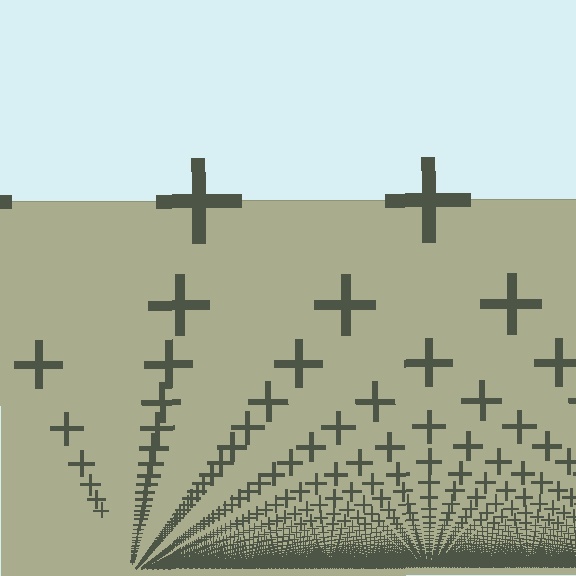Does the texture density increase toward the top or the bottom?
Density increases toward the bottom.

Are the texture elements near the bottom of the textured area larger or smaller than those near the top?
Smaller. The gradient is inverted — elements near the bottom are smaller and denser.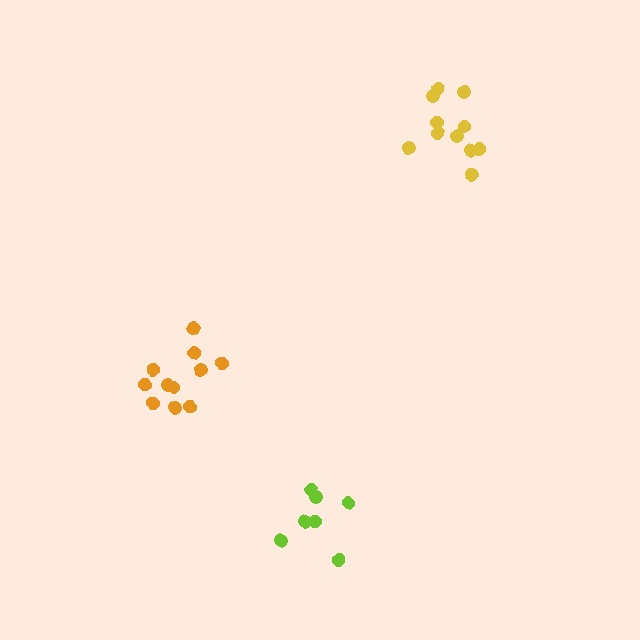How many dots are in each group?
Group 1: 11 dots, Group 2: 11 dots, Group 3: 7 dots (29 total).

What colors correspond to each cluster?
The clusters are colored: orange, yellow, lime.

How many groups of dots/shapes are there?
There are 3 groups.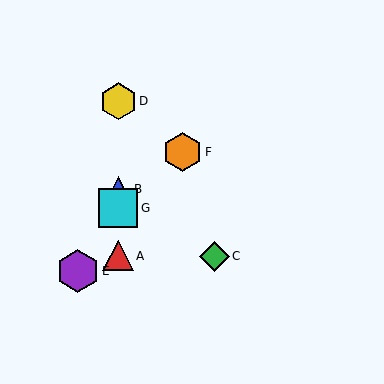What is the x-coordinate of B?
Object B is at x≈118.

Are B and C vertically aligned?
No, B is at x≈118 and C is at x≈214.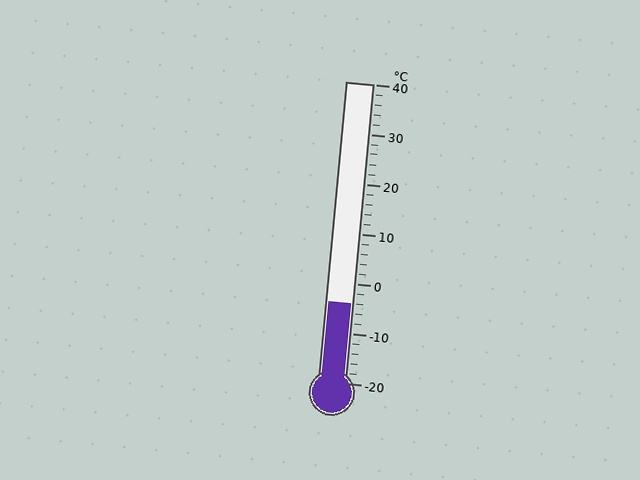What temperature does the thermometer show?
The thermometer shows approximately -4°C.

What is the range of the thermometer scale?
The thermometer scale ranges from -20°C to 40°C.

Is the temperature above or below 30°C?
The temperature is below 30°C.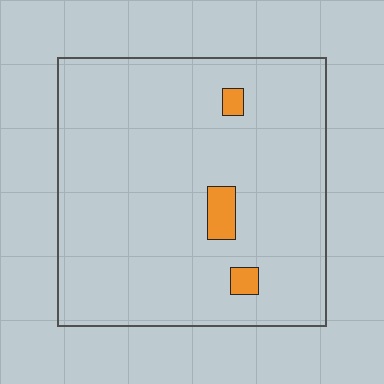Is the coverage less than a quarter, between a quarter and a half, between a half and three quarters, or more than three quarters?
Less than a quarter.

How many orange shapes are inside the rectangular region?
3.